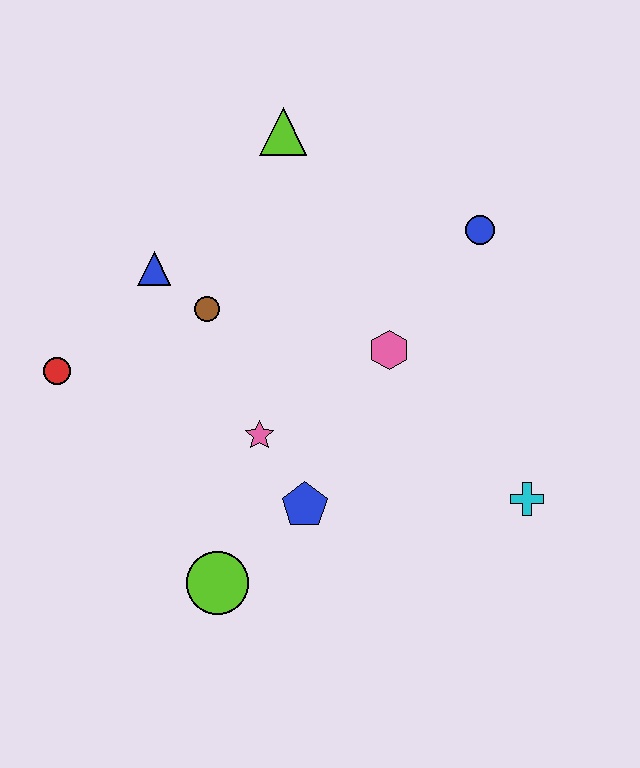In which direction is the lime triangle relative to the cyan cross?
The lime triangle is above the cyan cross.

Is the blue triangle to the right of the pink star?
No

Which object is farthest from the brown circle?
The cyan cross is farthest from the brown circle.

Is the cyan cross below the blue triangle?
Yes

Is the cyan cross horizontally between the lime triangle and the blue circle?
No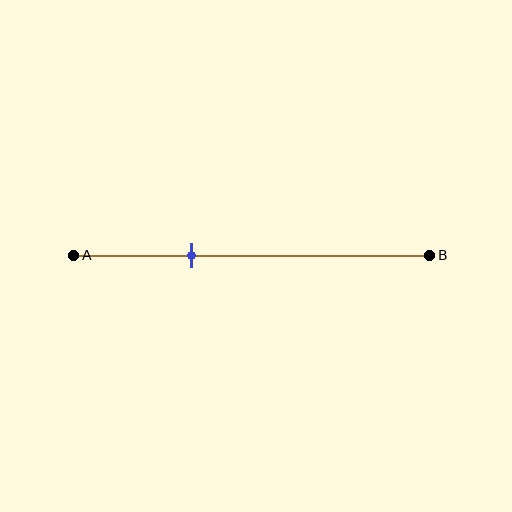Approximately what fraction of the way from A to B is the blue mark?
The blue mark is approximately 35% of the way from A to B.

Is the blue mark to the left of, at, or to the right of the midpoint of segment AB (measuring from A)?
The blue mark is to the left of the midpoint of segment AB.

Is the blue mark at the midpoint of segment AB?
No, the mark is at about 35% from A, not at the 50% midpoint.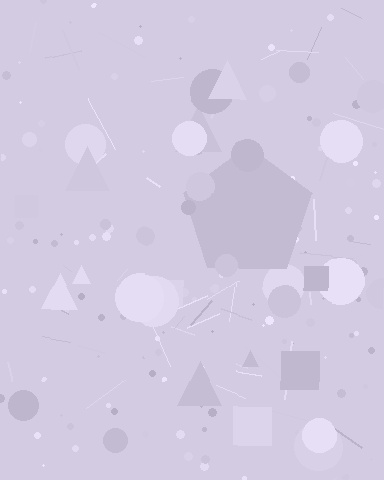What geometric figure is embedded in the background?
A pentagon is embedded in the background.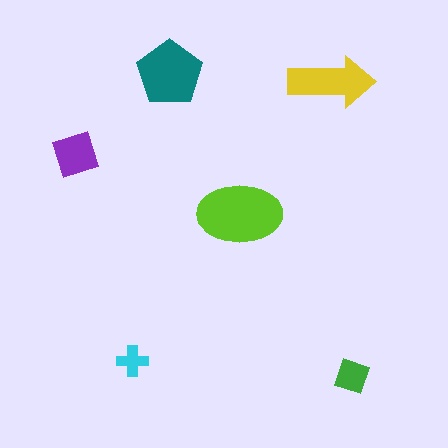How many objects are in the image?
There are 6 objects in the image.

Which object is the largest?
The lime ellipse.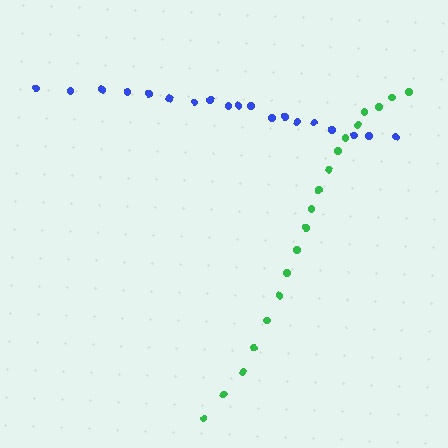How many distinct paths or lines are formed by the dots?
There are 2 distinct paths.